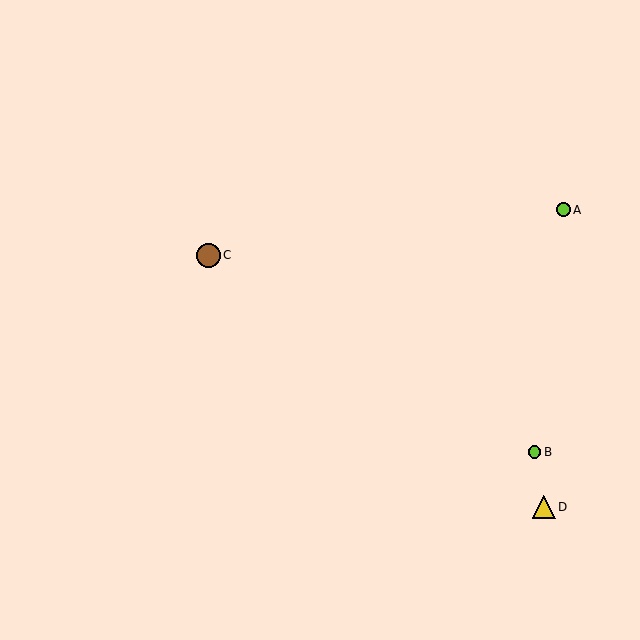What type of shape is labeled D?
Shape D is a yellow triangle.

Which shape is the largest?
The brown circle (labeled C) is the largest.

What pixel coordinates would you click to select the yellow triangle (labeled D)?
Click at (544, 507) to select the yellow triangle D.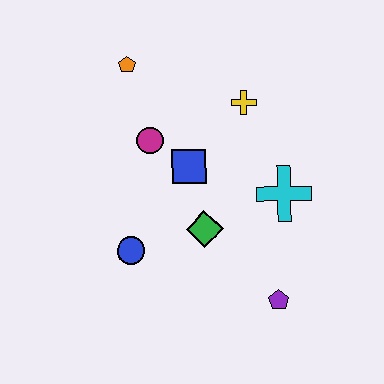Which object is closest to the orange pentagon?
The magenta circle is closest to the orange pentagon.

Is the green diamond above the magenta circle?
No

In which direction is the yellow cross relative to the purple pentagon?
The yellow cross is above the purple pentagon.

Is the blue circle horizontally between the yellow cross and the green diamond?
No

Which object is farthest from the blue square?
The purple pentagon is farthest from the blue square.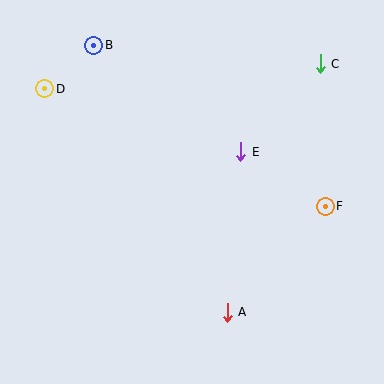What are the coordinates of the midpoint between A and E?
The midpoint between A and E is at (234, 232).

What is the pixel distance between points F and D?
The distance between F and D is 304 pixels.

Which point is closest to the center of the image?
Point E at (241, 152) is closest to the center.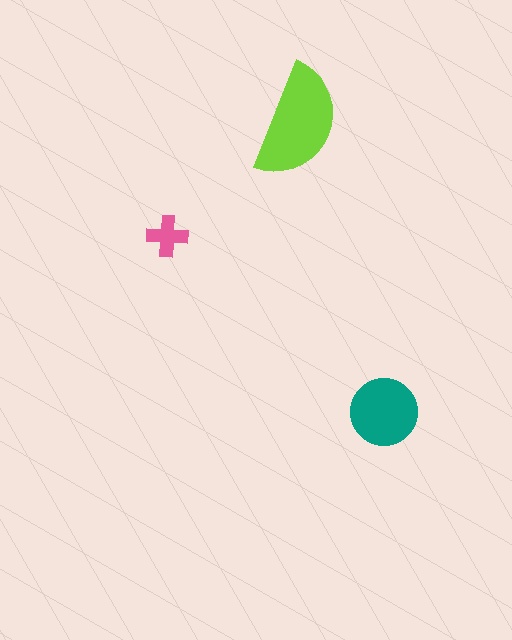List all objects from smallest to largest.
The pink cross, the teal circle, the lime semicircle.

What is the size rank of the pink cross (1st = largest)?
3rd.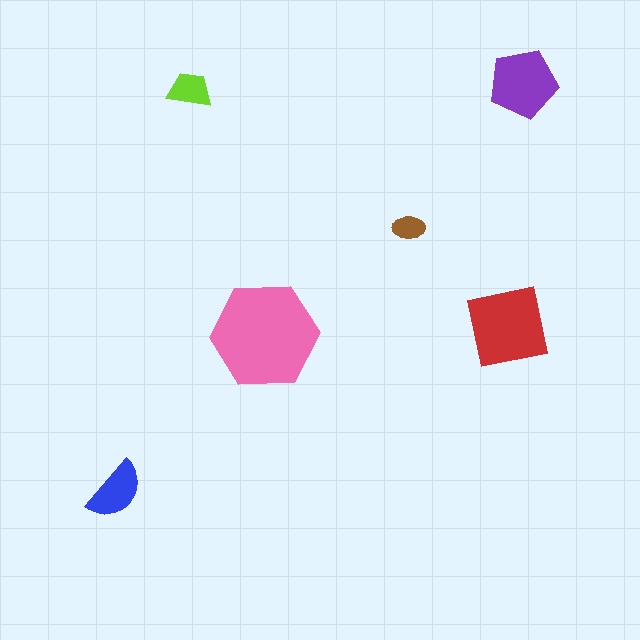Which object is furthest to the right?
The purple pentagon is rightmost.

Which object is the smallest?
The brown ellipse.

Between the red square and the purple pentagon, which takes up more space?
The red square.